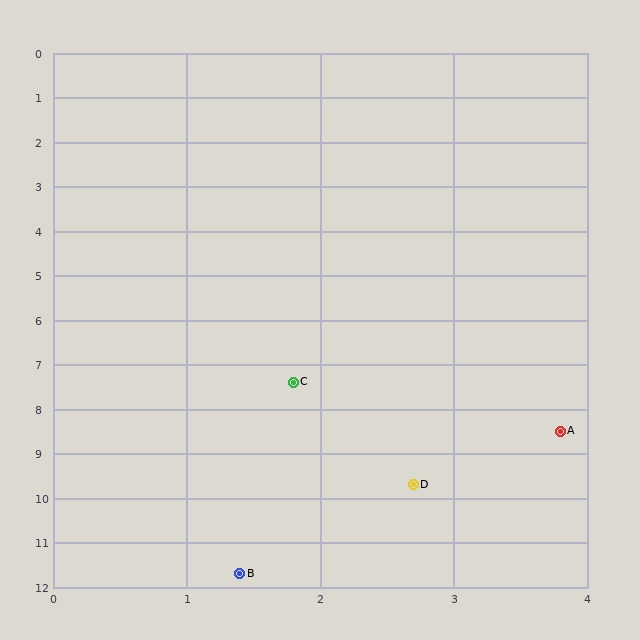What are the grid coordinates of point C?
Point C is at approximately (1.8, 7.4).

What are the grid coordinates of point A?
Point A is at approximately (3.8, 8.5).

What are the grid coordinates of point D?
Point D is at approximately (2.7, 9.7).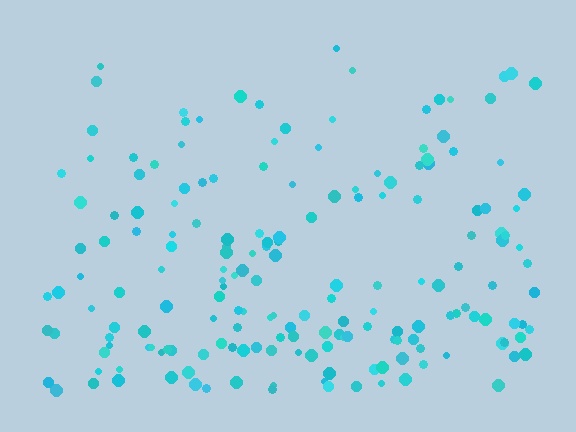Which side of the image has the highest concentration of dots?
The bottom.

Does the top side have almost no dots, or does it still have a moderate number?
Still a moderate number, just noticeably fewer than the bottom.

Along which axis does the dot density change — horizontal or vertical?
Vertical.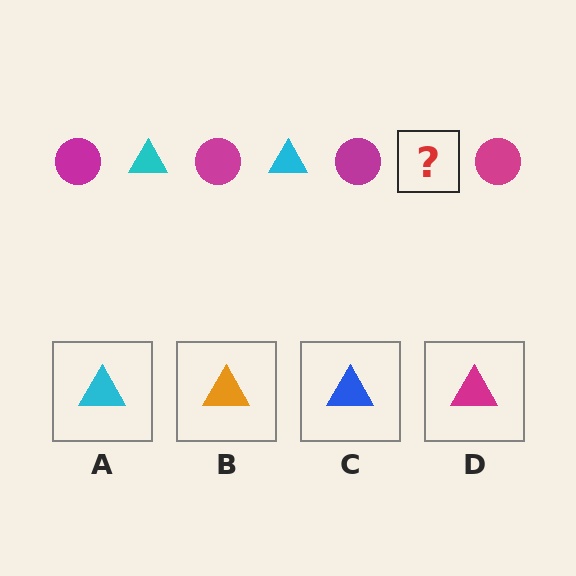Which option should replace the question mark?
Option A.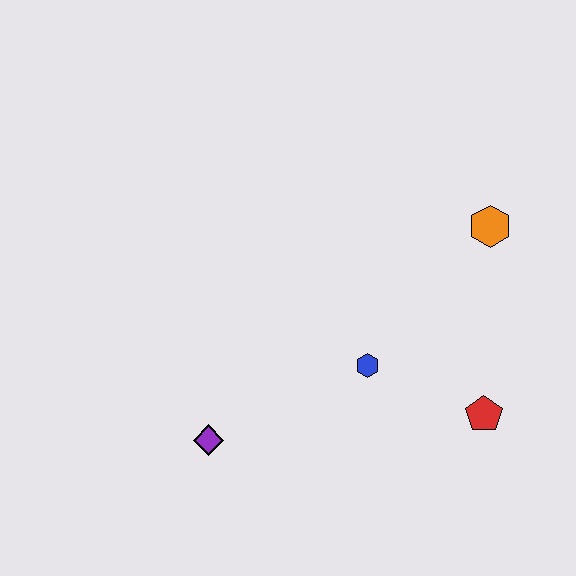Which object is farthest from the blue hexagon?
The orange hexagon is farthest from the blue hexagon.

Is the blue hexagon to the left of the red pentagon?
Yes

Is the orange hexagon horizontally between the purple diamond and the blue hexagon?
No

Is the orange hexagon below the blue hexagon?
No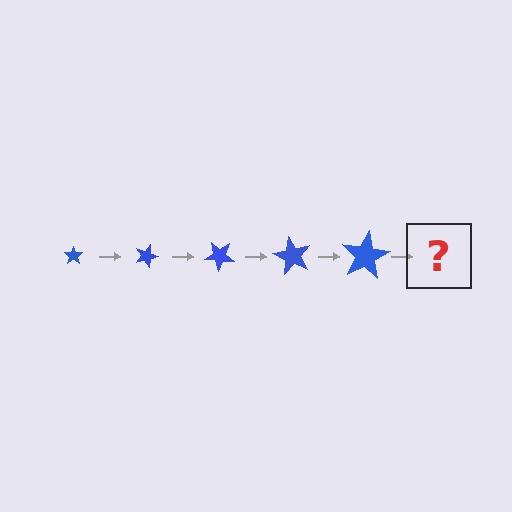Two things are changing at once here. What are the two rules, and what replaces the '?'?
The two rules are that the star grows larger each step and it rotates 20 degrees each step. The '?' should be a star, larger than the previous one and rotated 100 degrees from the start.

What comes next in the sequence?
The next element should be a star, larger than the previous one and rotated 100 degrees from the start.